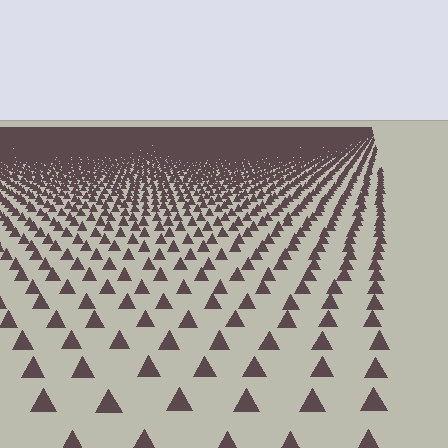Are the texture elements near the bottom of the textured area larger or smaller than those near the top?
Larger. Near the bottom, elements are closer to the viewer and appear at a bigger on-screen size.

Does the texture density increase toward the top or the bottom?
Density increases toward the top.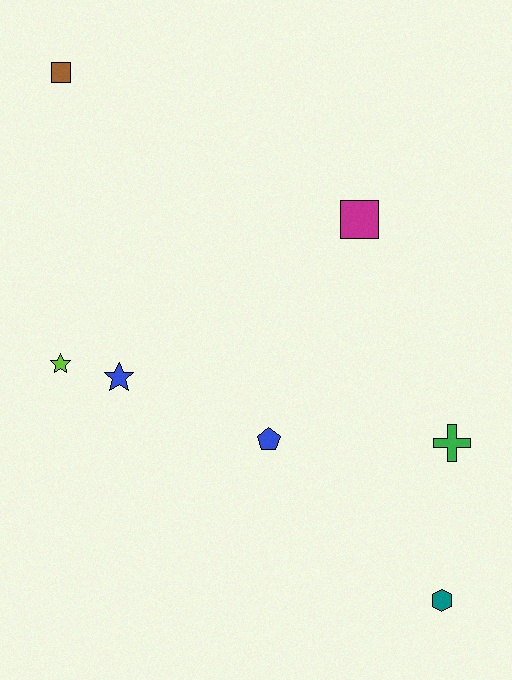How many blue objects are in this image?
There are 2 blue objects.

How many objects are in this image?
There are 7 objects.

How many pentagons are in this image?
There is 1 pentagon.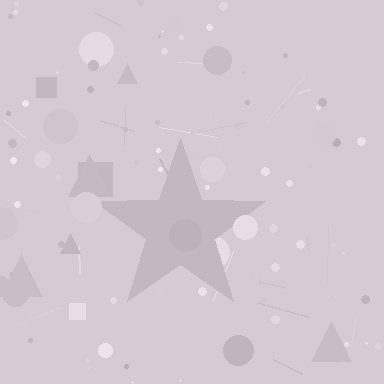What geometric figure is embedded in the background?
A star is embedded in the background.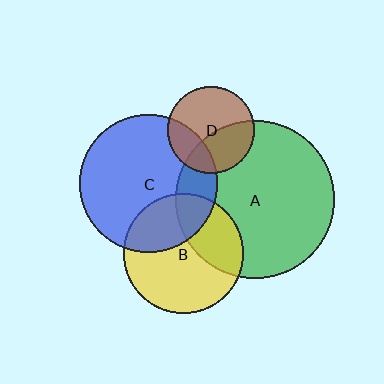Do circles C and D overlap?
Yes.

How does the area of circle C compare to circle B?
Approximately 1.3 times.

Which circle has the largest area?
Circle A (green).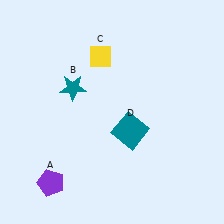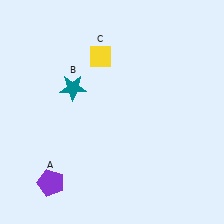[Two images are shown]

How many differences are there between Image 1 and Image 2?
There is 1 difference between the two images.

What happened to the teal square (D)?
The teal square (D) was removed in Image 2. It was in the bottom-right area of Image 1.